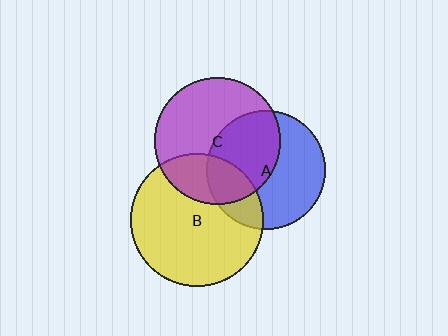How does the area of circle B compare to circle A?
Approximately 1.2 times.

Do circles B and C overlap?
Yes.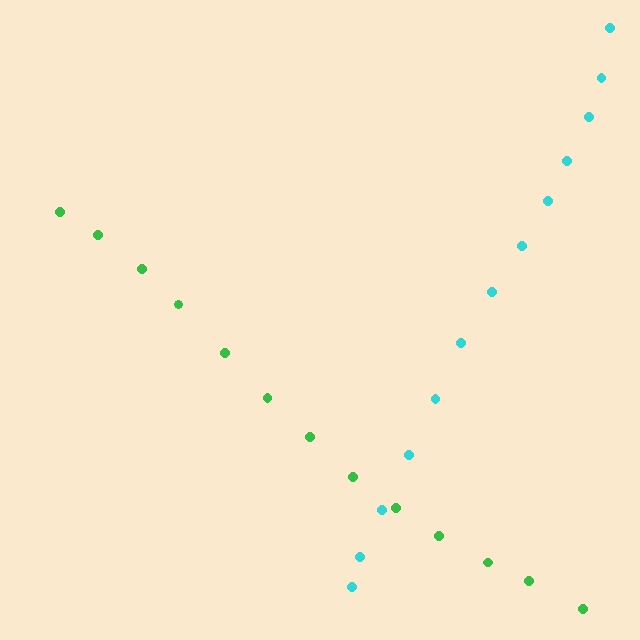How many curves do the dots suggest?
There are 2 distinct paths.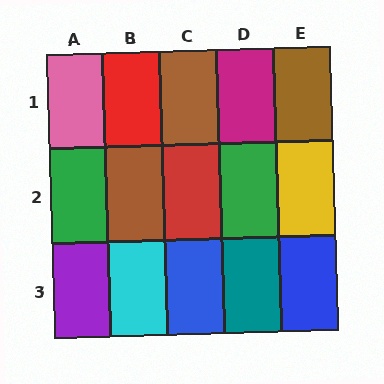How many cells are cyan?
1 cell is cyan.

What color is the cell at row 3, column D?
Teal.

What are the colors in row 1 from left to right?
Pink, red, brown, magenta, brown.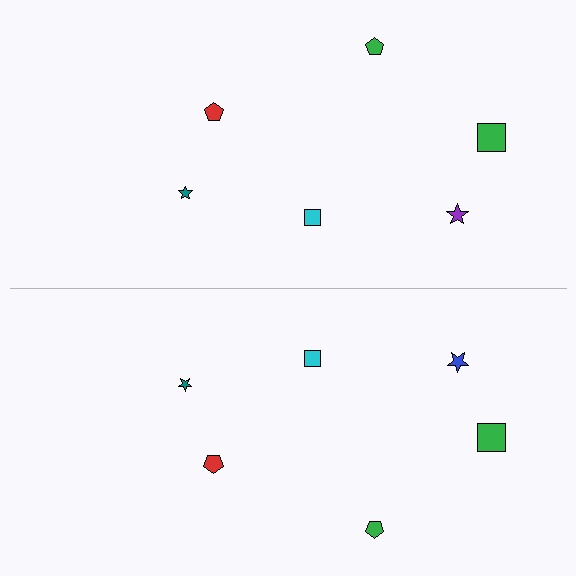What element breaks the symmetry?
The blue star on the bottom side breaks the symmetry — its mirror counterpart is purple.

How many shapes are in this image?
There are 12 shapes in this image.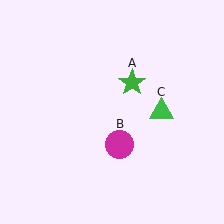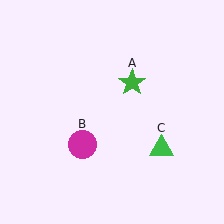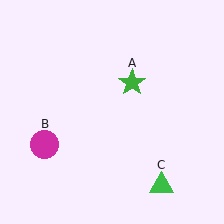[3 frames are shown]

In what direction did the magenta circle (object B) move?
The magenta circle (object B) moved left.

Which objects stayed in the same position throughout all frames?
Green star (object A) remained stationary.